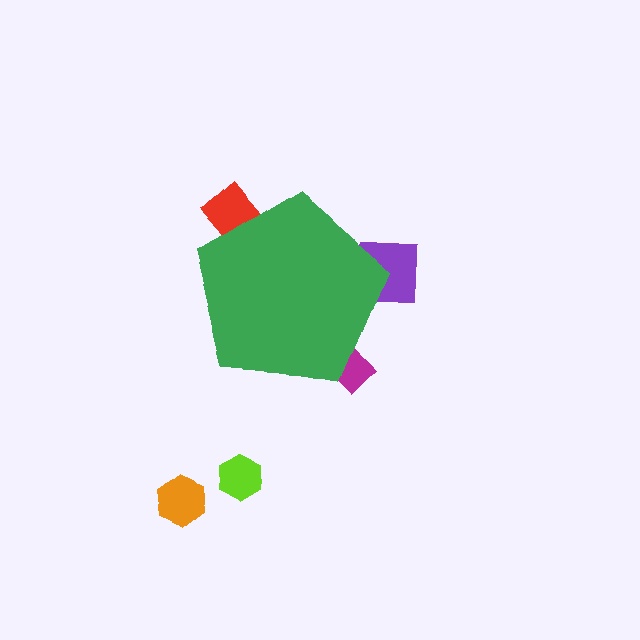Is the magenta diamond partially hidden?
Yes, the magenta diamond is partially hidden behind the green pentagon.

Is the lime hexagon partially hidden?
No, the lime hexagon is fully visible.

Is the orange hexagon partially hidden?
No, the orange hexagon is fully visible.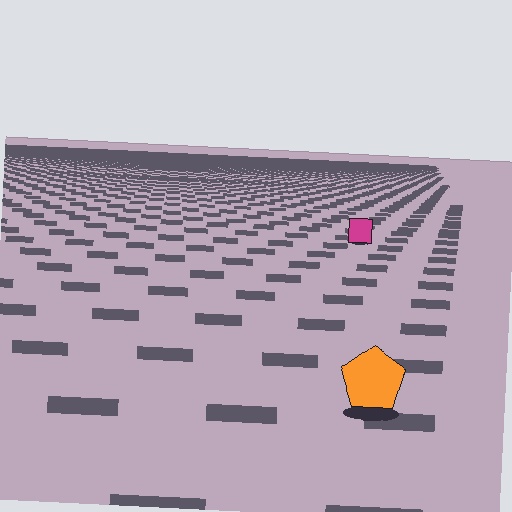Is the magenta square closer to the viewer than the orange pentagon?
No. The orange pentagon is closer — you can tell from the texture gradient: the ground texture is coarser near it.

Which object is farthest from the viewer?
The magenta square is farthest from the viewer. It appears smaller and the ground texture around it is denser.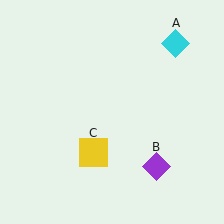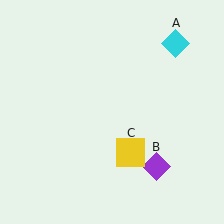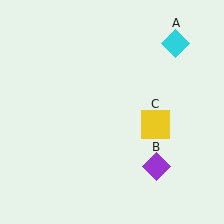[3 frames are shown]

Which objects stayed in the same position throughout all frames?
Cyan diamond (object A) and purple diamond (object B) remained stationary.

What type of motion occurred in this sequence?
The yellow square (object C) rotated counterclockwise around the center of the scene.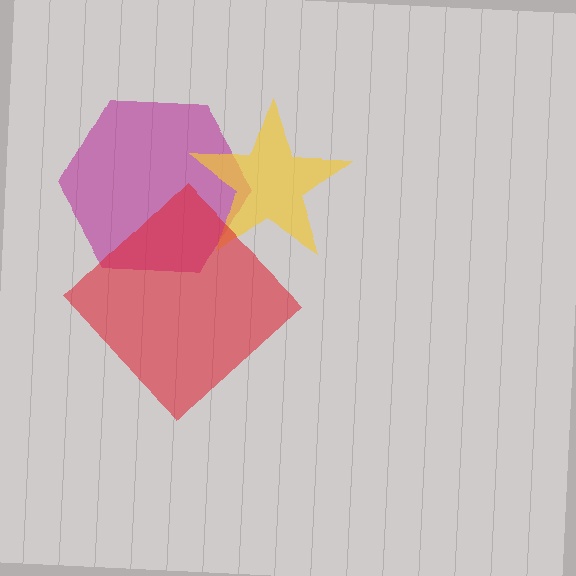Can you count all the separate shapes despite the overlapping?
Yes, there are 3 separate shapes.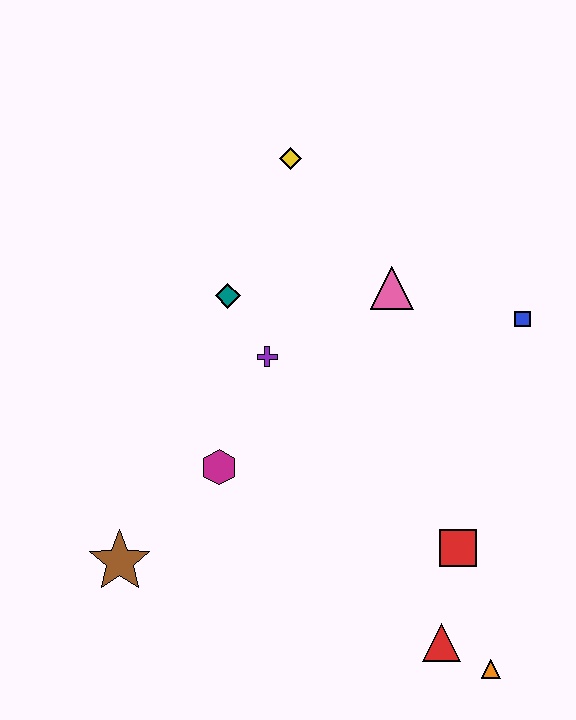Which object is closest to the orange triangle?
The red triangle is closest to the orange triangle.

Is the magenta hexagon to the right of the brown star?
Yes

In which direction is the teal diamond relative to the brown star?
The teal diamond is above the brown star.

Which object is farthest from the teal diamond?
The orange triangle is farthest from the teal diamond.